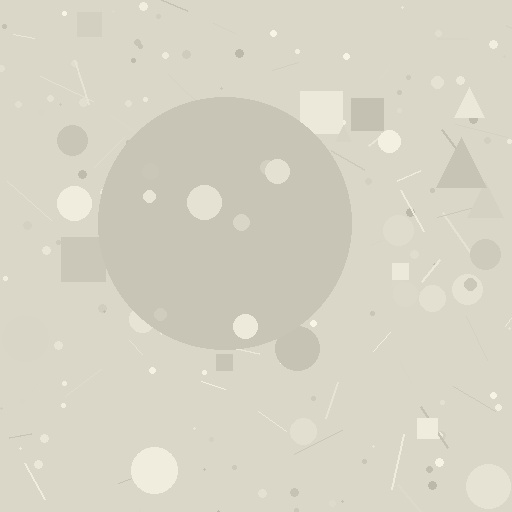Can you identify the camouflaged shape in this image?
The camouflaged shape is a circle.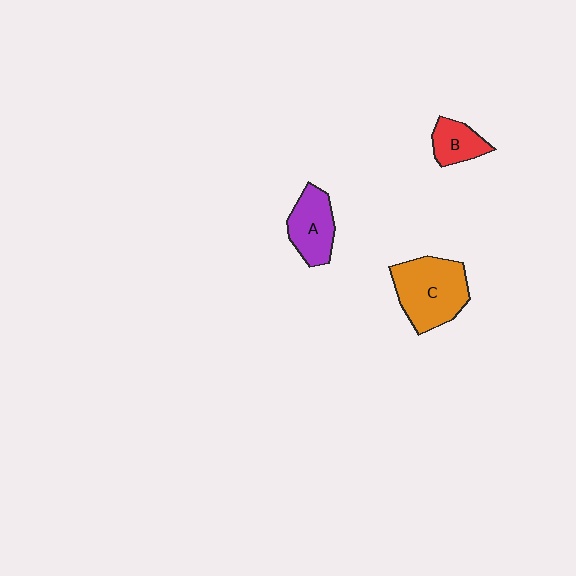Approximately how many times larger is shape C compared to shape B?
Approximately 2.2 times.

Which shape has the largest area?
Shape C (orange).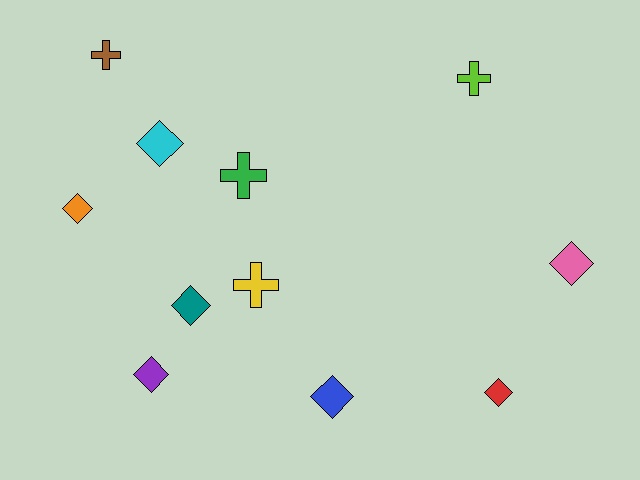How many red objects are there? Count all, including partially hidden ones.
There is 1 red object.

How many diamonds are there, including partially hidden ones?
There are 7 diamonds.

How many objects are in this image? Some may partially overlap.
There are 11 objects.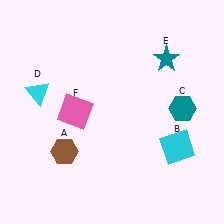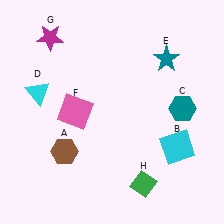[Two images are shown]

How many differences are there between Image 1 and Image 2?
There are 2 differences between the two images.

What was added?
A magenta star (G), a green diamond (H) were added in Image 2.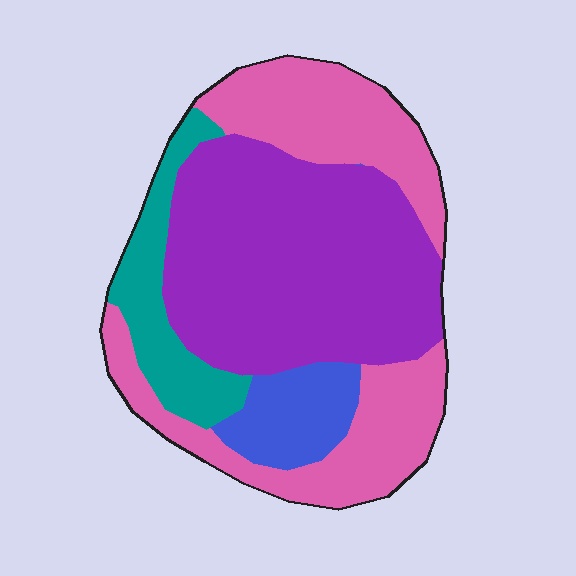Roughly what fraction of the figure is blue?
Blue takes up about one tenth (1/10) of the figure.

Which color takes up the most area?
Purple, at roughly 45%.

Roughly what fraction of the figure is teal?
Teal takes up about one eighth (1/8) of the figure.